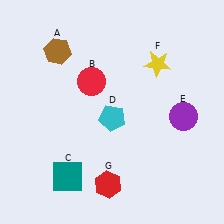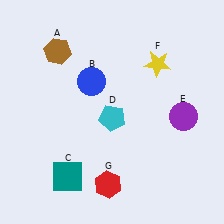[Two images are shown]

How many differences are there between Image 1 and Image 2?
There is 1 difference between the two images.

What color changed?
The circle (B) changed from red in Image 1 to blue in Image 2.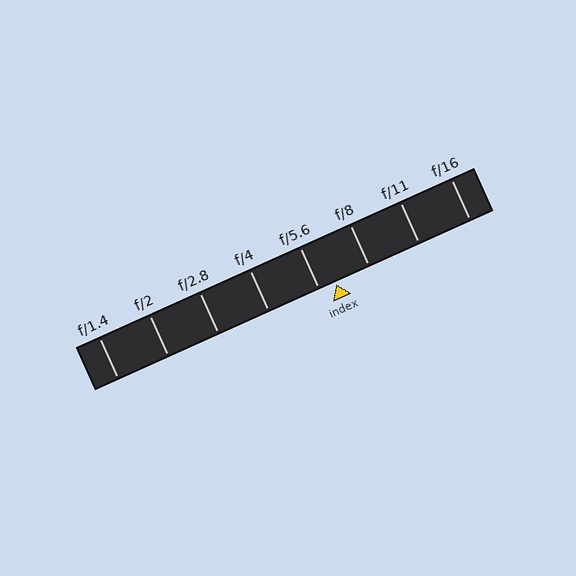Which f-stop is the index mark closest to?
The index mark is closest to f/5.6.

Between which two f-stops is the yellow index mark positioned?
The index mark is between f/5.6 and f/8.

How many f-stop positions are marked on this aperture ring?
There are 8 f-stop positions marked.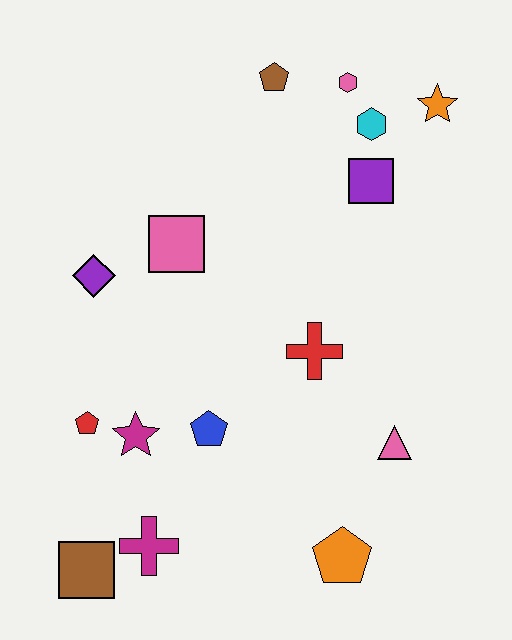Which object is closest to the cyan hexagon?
The pink hexagon is closest to the cyan hexagon.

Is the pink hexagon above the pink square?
Yes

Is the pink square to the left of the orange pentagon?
Yes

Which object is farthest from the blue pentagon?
The orange star is farthest from the blue pentagon.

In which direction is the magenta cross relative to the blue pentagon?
The magenta cross is below the blue pentagon.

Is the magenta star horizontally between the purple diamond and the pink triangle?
Yes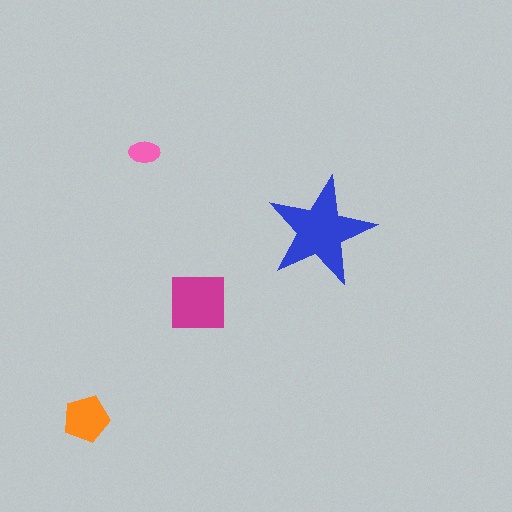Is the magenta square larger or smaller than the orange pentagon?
Larger.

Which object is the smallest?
The pink ellipse.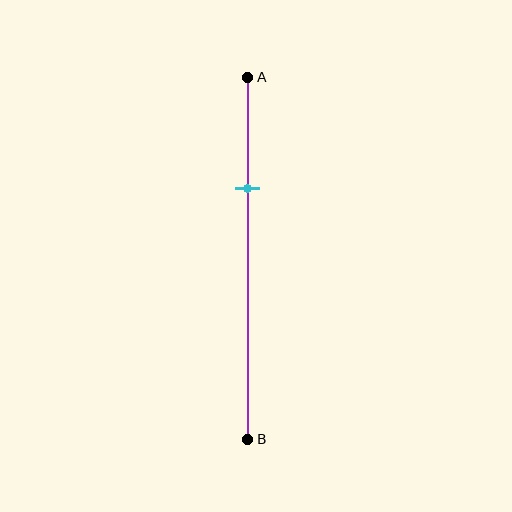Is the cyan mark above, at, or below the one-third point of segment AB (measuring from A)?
The cyan mark is approximately at the one-third point of segment AB.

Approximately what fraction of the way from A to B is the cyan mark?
The cyan mark is approximately 30% of the way from A to B.